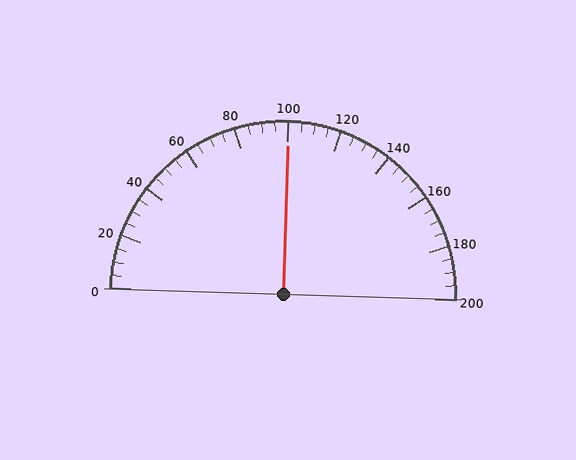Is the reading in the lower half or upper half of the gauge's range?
The reading is in the upper half of the range (0 to 200).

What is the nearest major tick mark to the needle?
The nearest major tick mark is 100.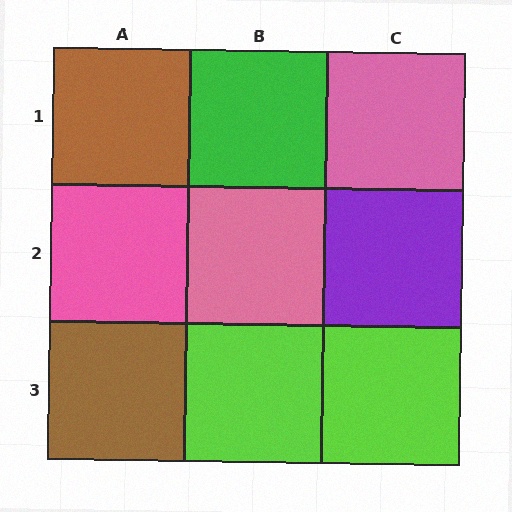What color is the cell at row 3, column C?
Lime.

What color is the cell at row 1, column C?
Pink.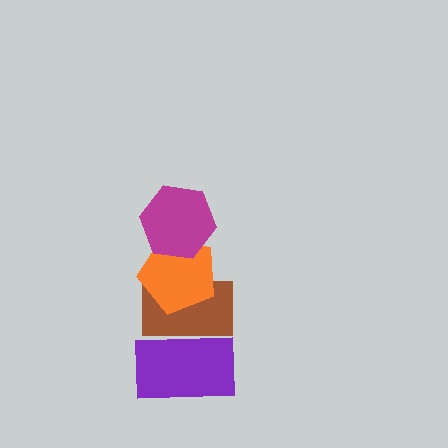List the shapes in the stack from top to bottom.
From top to bottom: the magenta hexagon, the orange pentagon, the brown rectangle, the purple rectangle.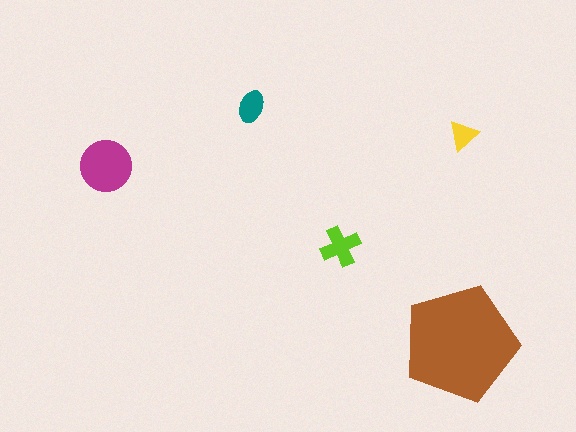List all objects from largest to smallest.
The brown pentagon, the magenta circle, the lime cross, the teal ellipse, the yellow triangle.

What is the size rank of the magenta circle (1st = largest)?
2nd.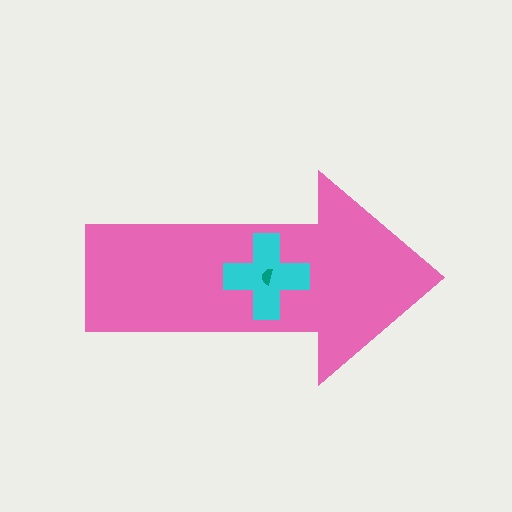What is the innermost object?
The teal semicircle.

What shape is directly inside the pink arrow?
The cyan cross.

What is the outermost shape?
The pink arrow.